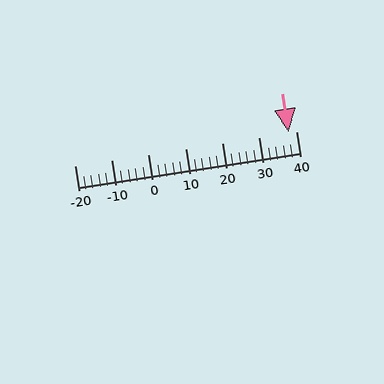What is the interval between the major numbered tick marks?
The major tick marks are spaced 10 units apart.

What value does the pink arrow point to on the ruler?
The pink arrow points to approximately 38.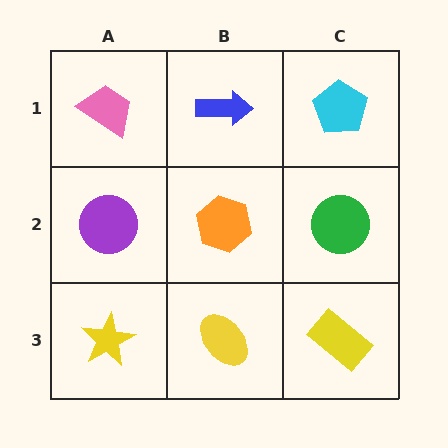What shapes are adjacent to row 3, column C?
A green circle (row 2, column C), a yellow ellipse (row 3, column B).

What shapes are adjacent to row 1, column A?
A purple circle (row 2, column A), a blue arrow (row 1, column B).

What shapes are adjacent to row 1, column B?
An orange hexagon (row 2, column B), a pink trapezoid (row 1, column A), a cyan pentagon (row 1, column C).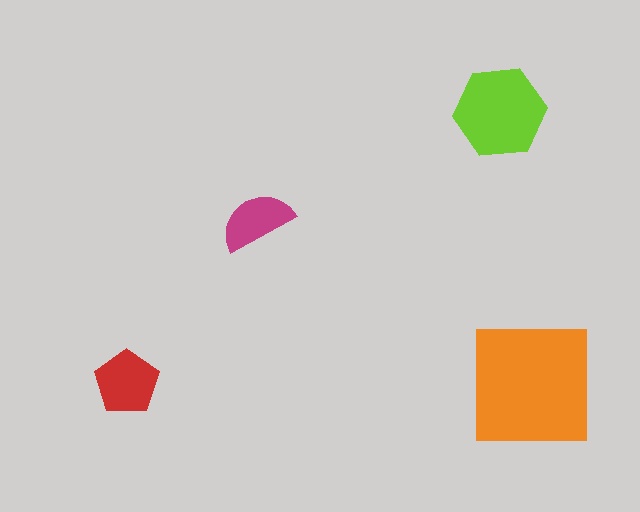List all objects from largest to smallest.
The orange square, the lime hexagon, the red pentagon, the magenta semicircle.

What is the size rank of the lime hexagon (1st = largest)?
2nd.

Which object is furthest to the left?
The red pentagon is leftmost.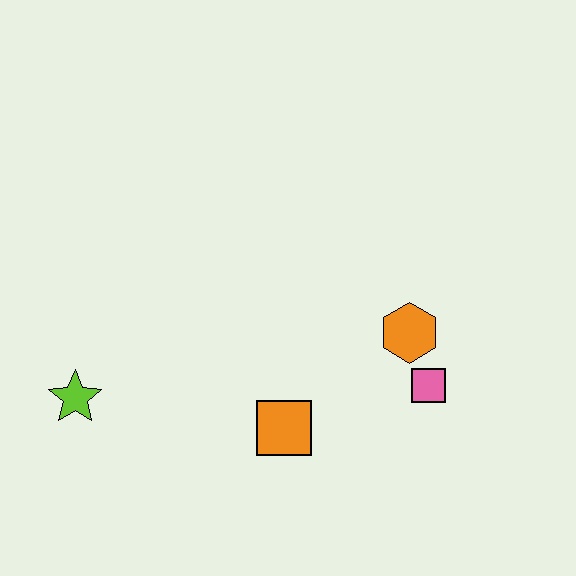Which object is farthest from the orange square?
The lime star is farthest from the orange square.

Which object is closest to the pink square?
The orange hexagon is closest to the pink square.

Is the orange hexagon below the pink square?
No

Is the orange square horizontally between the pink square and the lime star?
Yes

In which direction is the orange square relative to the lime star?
The orange square is to the right of the lime star.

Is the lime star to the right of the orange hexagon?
No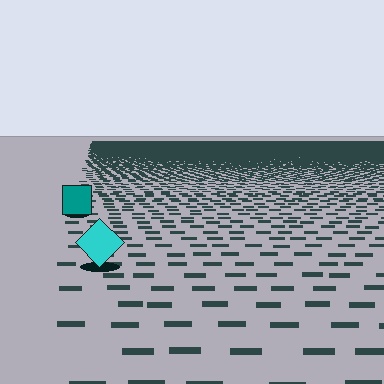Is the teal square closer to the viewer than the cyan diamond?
No. The cyan diamond is closer — you can tell from the texture gradient: the ground texture is coarser near it.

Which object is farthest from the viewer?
The teal square is farthest from the viewer. It appears smaller and the ground texture around it is denser.